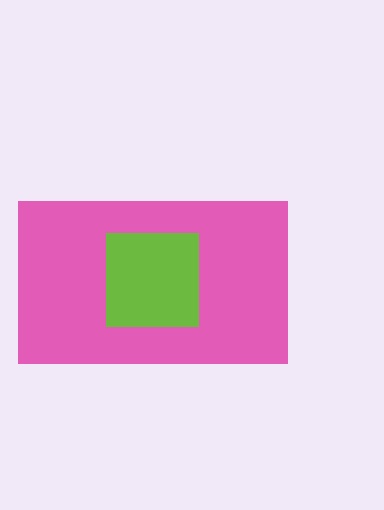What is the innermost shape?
The lime square.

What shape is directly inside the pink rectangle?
The lime square.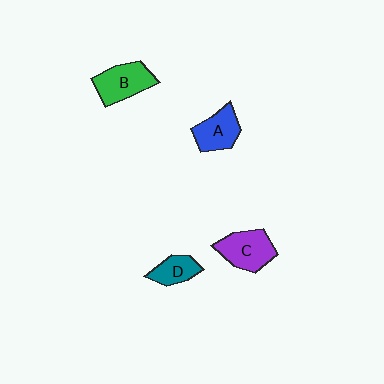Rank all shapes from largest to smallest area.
From largest to smallest: C (purple), B (green), A (blue), D (teal).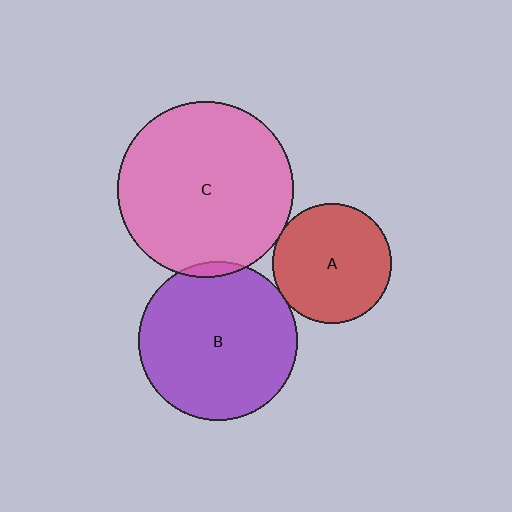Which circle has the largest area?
Circle C (pink).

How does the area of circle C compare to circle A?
Approximately 2.2 times.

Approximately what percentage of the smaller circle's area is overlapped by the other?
Approximately 5%.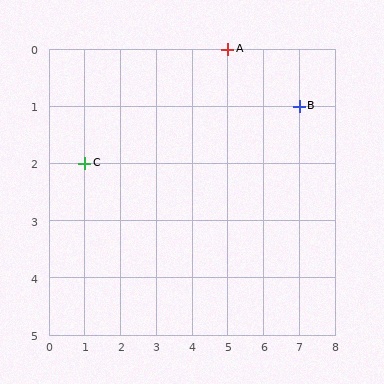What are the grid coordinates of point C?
Point C is at grid coordinates (1, 2).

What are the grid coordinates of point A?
Point A is at grid coordinates (5, 0).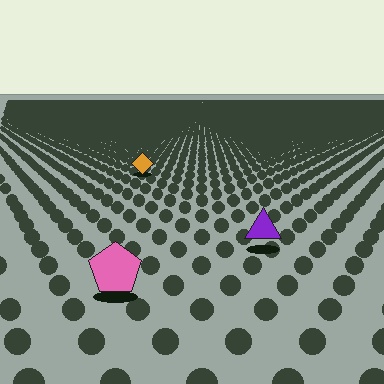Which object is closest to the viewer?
The pink pentagon is closest. The texture marks near it are larger and more spread out.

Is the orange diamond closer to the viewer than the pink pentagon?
No. The pink pentagon is closer — you can tell from the texture gradient: the ground texture is coarser near it.